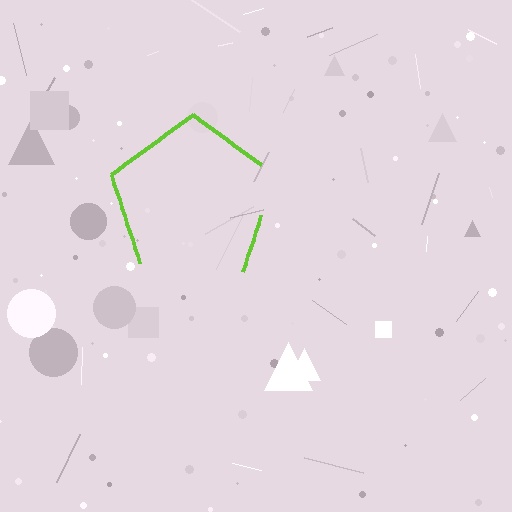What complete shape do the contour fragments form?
The contour fragments form a pentagon.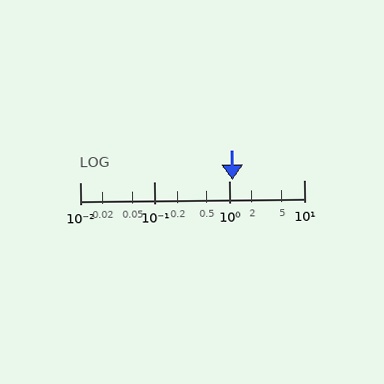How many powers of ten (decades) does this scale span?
The scale spans 3 decades, from 0.01 to 10.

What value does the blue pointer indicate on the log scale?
The pointer indicates approximately 1.1.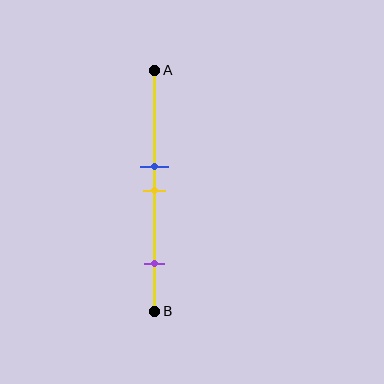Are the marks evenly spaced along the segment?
No, the marks are not evenly spaced.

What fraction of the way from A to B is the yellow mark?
The yellow mark is approximately 50% (0.5) of the way from A to B.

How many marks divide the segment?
There are 3 marks dividing the segment.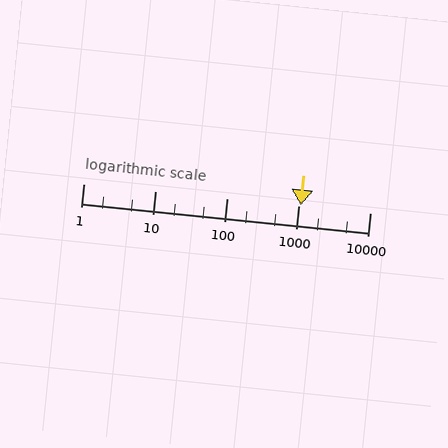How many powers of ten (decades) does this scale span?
The scale spans 4 decades, from 1 to 10000.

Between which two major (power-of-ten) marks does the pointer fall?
The pointer is between 1000 and 10000.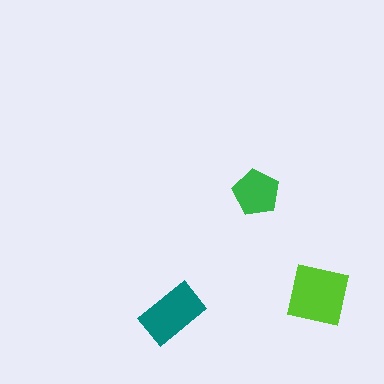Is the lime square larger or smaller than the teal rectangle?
Larger.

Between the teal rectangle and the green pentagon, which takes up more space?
The teal rectangle.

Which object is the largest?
The lime square.